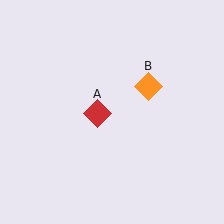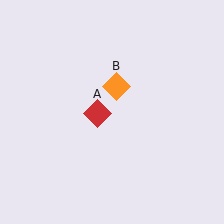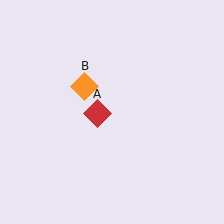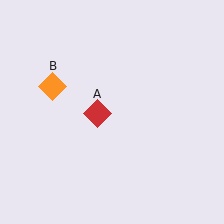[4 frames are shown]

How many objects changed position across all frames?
1 object changed position: orange diamond (object B).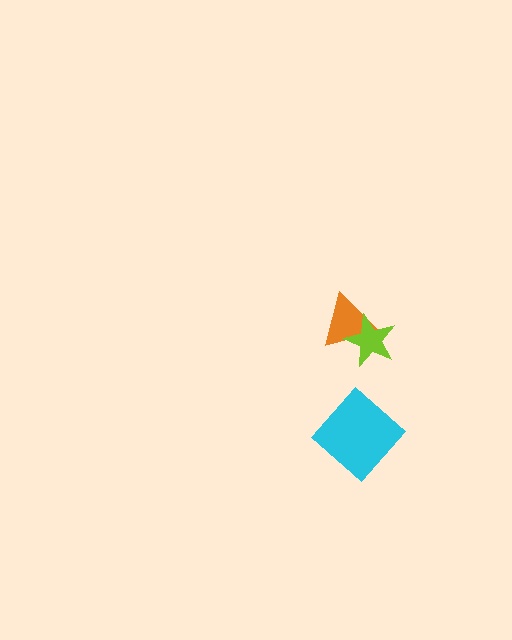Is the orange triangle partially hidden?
Yes, it is partially covered by another shape.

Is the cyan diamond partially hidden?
No, no other shape covers it.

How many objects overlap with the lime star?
1 object overlaps with the lime star.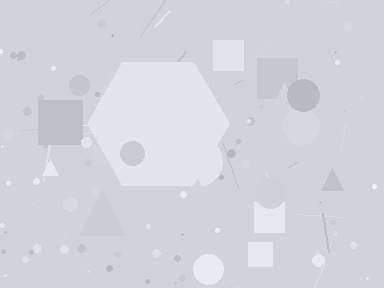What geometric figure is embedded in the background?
A hexagon is embedded in the background.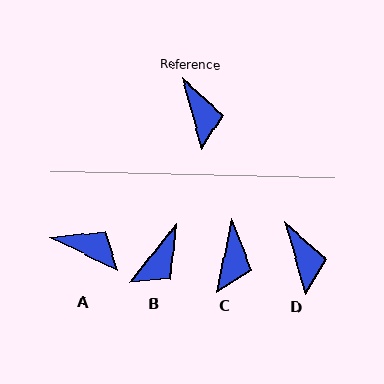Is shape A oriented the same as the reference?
No, it is off by about 48 degrees.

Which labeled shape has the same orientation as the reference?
D.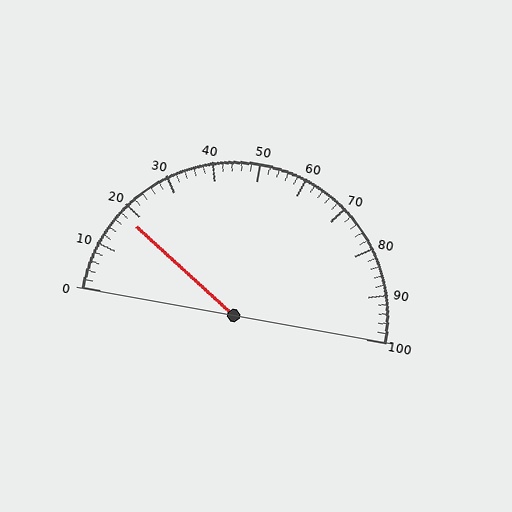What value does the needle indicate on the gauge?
The needle indicates approximately 18.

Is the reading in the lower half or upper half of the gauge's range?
The reading is in the lower half of the range (0 to 100).